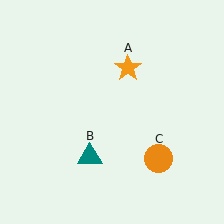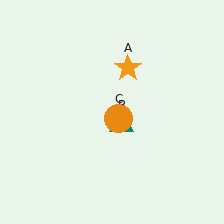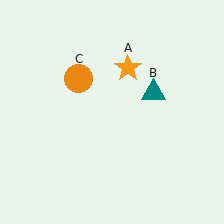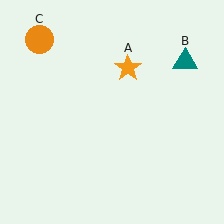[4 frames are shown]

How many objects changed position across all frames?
2 objects changed position: teal triangle (object B), orange circle (object C).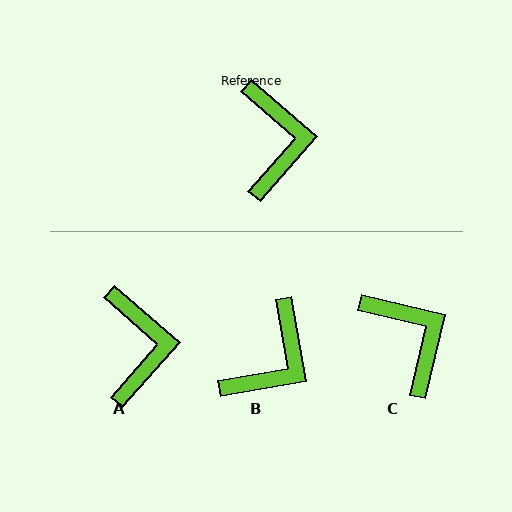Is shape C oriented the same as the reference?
No, it is off by about 28 degrees.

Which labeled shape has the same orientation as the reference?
A.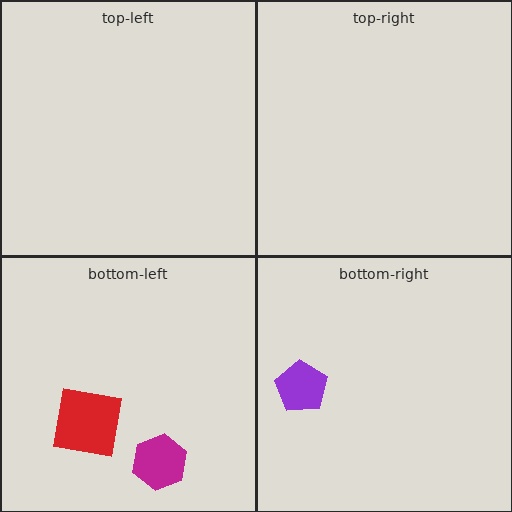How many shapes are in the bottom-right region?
1.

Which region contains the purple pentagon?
The bottom-right region.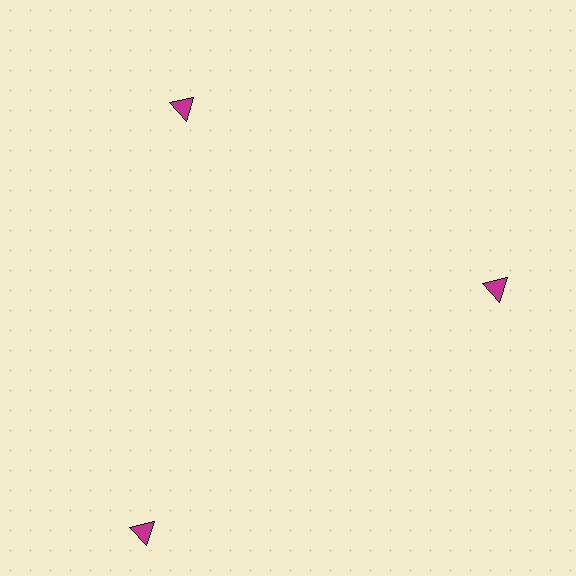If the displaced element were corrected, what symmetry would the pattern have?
It would have 3-fold rotational symmetry — the pattern would map onto itself every 120 degrees.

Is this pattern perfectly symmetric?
No. The 3 magenta triangles are arranged in a ring, but one element near the 7 o'clock position is pushed outward from the center, breaking the 3-fold rotational symmetry.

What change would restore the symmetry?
The symmetry would be restored by moving it inward, back onto the ring so that all 3 triangles sit at equal angles and equal distance from the center.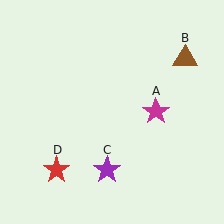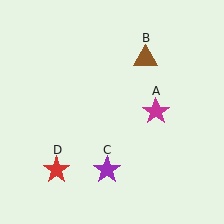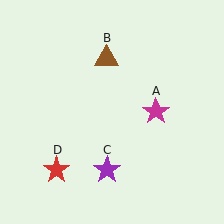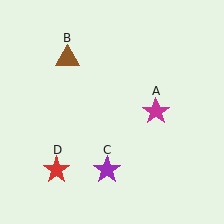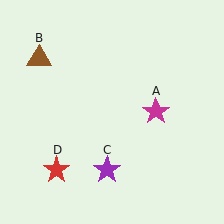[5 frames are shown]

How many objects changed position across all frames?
1 object changed position: brown triangle (object B).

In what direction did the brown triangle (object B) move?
The brown triangle (object B) moved left.